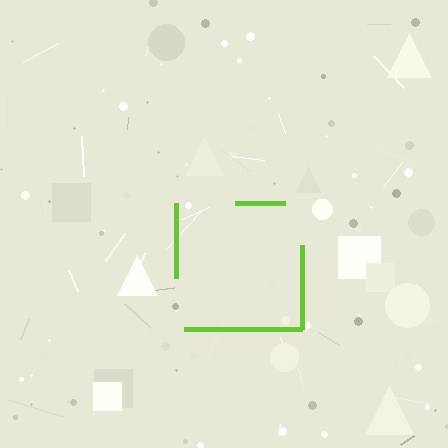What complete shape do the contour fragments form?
The contour fragments form a square.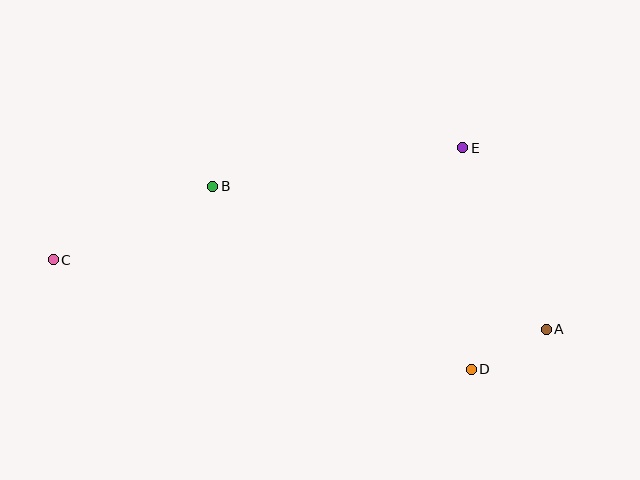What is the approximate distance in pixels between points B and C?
The distance between B and C is approximately 175 pixels.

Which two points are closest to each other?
Points A and D are closest to each other.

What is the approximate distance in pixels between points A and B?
The distance between A and B is approximately 363 pixels.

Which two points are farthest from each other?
Points A and C are farthest from each other.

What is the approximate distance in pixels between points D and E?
The distance between D and E is approximately 222 pixels.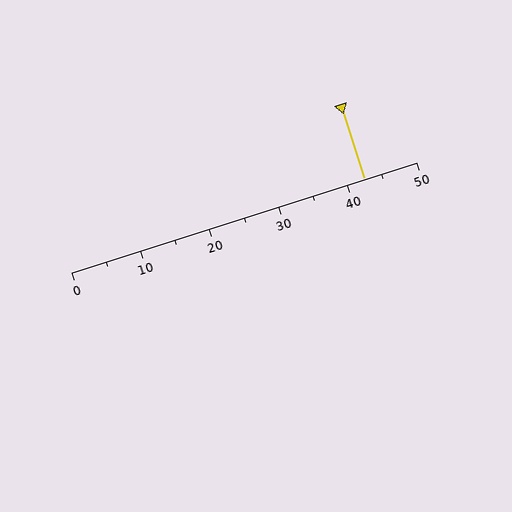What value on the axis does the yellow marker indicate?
The marker indicates approximately 42.5.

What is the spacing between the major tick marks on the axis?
The major ticks are spaced 10 apart.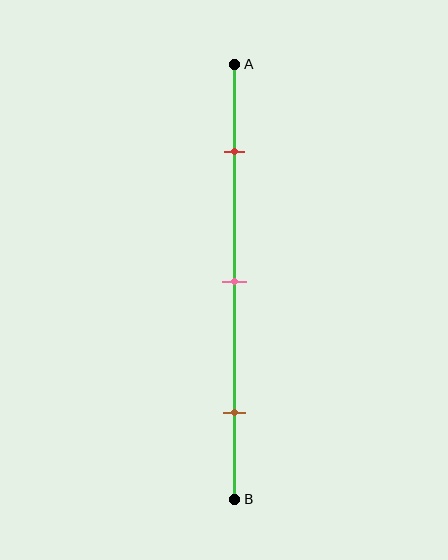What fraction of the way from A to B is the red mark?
The red mark is approximately 20% (0.2) of the way from A to B.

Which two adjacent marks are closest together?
The red and pink marks are the closest adjacent pair.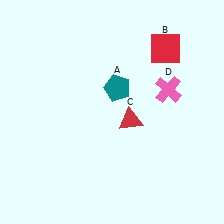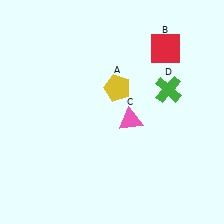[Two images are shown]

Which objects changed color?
A changed from teal to yellow. C changed from red to pink. D changed from pink to green.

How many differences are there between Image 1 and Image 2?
There are 3 differences between the two images.